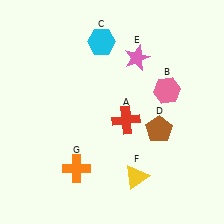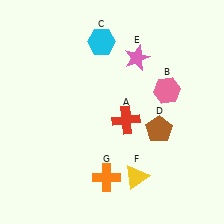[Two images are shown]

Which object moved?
The orange cross (G) moved right.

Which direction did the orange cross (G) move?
The orange cross (G) moved right.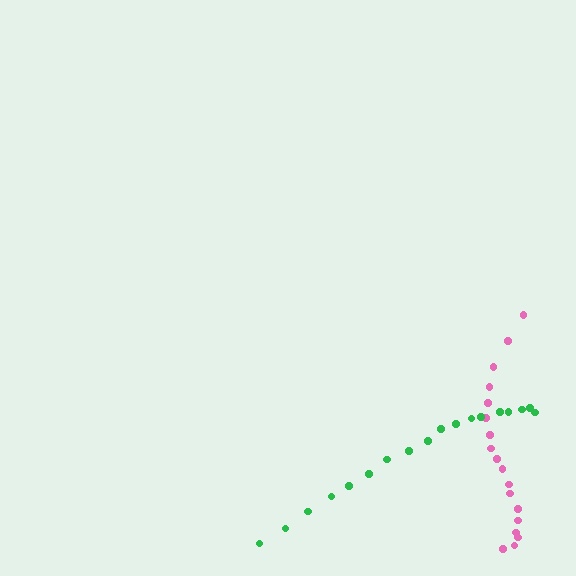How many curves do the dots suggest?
There are 2 distinct paths.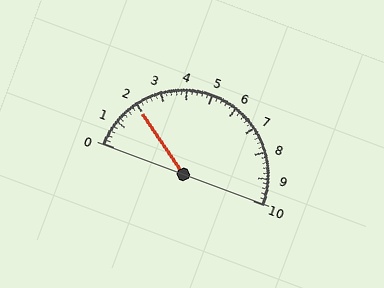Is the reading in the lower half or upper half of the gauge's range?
The reading is in the lower half of the range (0 to 10).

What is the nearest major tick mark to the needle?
The nearest major tick mark is 2.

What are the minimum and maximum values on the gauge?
The gauge ranges from 0 to 10.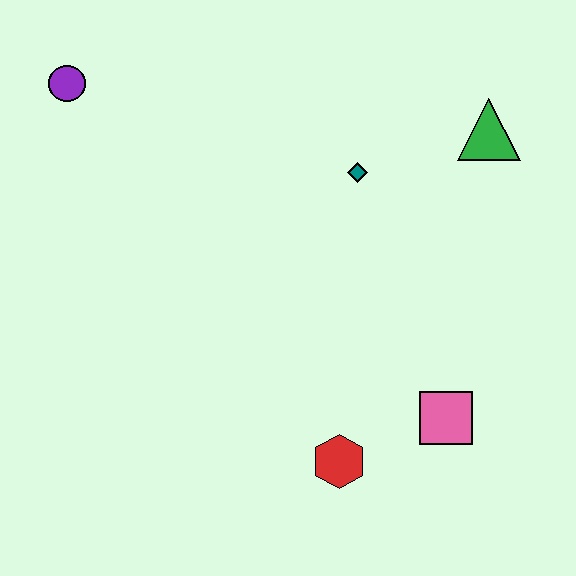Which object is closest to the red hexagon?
The pink square is closest to the red hexagon.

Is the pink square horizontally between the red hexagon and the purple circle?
No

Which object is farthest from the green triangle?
The purple circle is farthest from the green triangle.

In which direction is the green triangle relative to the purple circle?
The green triangle is to the right of the purple circle.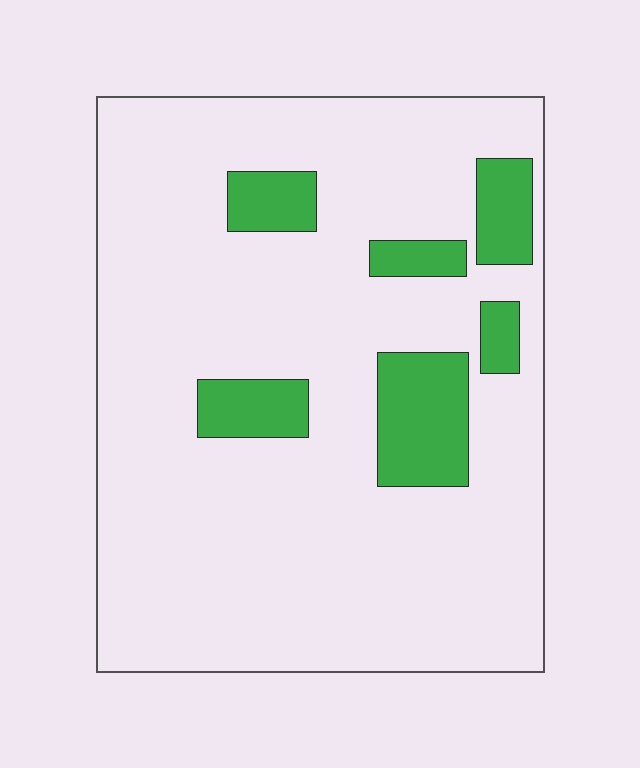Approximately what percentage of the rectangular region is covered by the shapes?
Approximately 15%.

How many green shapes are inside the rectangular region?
6.